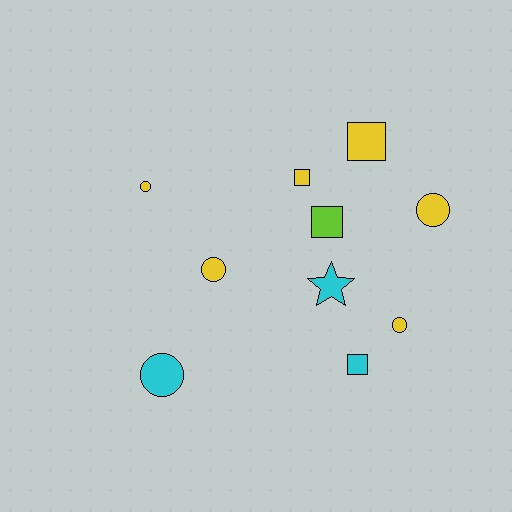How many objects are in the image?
There are 10 objects.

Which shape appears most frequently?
Circle, with 5 objects.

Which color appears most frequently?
Yellow, with 6 objects.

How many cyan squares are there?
There is 1 cyan square.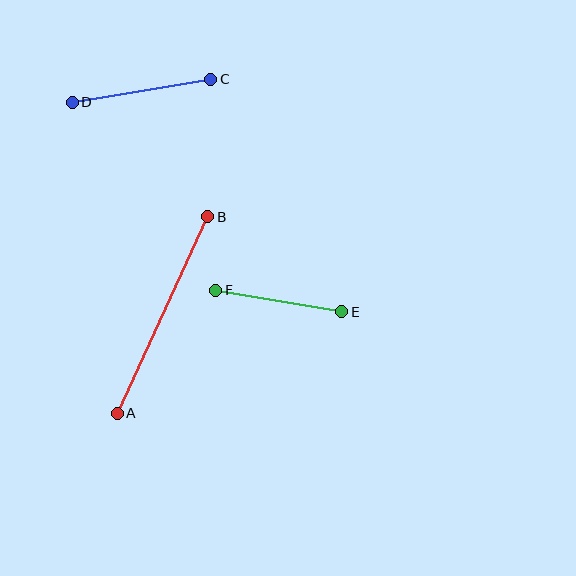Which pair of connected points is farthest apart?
Points A and B are farthest apart.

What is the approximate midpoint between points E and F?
The midpoint is at approximately (279, 301) pixels.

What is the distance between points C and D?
The distance is approximately 140 pixels.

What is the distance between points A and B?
The distance is approximately 216 pixels.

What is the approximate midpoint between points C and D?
The midpoint is at approximately (142, 91) pixels.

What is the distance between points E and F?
The distance is approximately 128 pixels.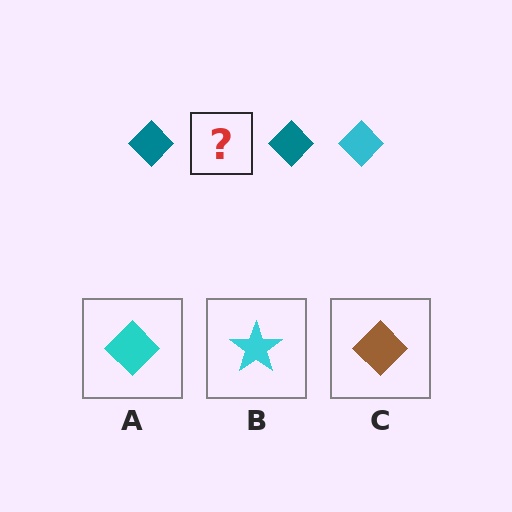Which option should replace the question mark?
Option A.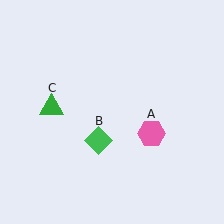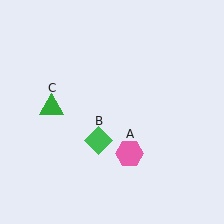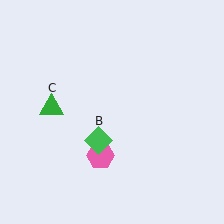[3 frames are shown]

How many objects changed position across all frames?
1 object changed position: pink hexagon (object A).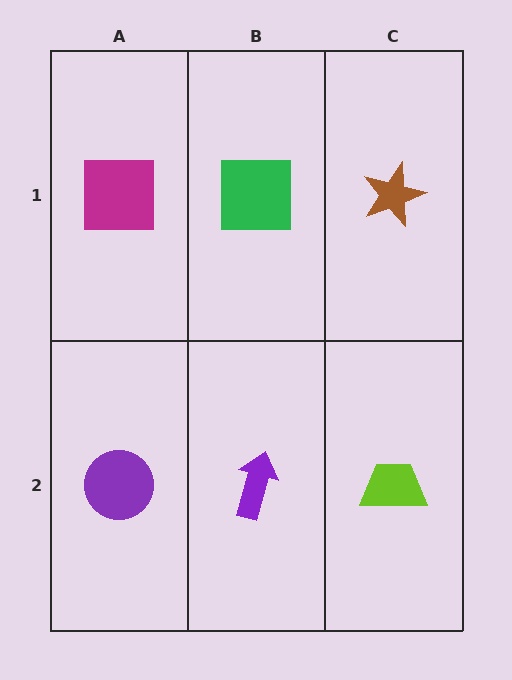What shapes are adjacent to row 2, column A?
A magenta square (row 1, column A), a purple arrow (row 2, column B).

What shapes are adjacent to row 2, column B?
A green square (row 1, column B), a purple circle (row 2, column A), a lime trapezoid (row 2, column C).